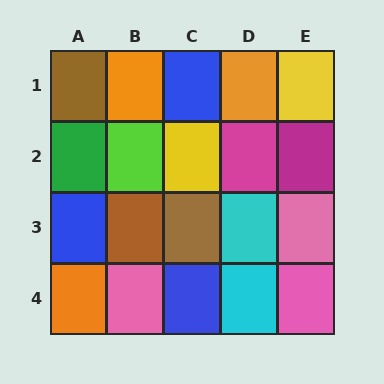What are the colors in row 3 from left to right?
Blue, brown, brown, cyan, pink.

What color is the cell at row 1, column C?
Blue.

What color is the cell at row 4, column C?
Blue.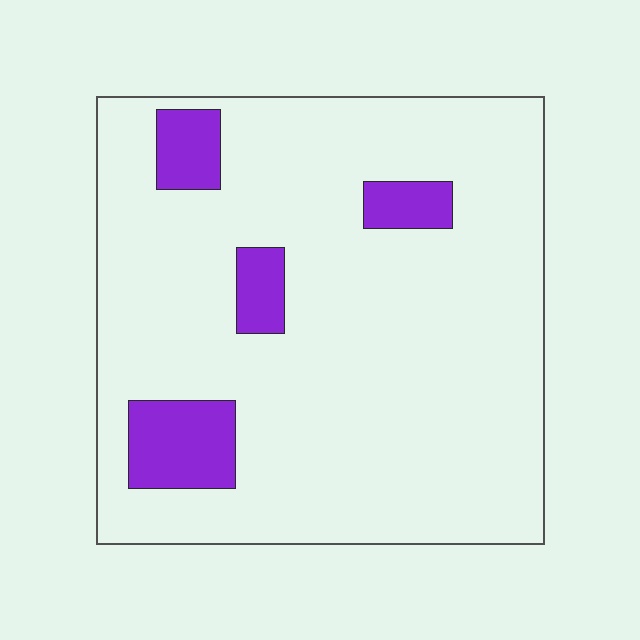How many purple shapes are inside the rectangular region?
4.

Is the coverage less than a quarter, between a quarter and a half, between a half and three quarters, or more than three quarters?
Less than a quarter.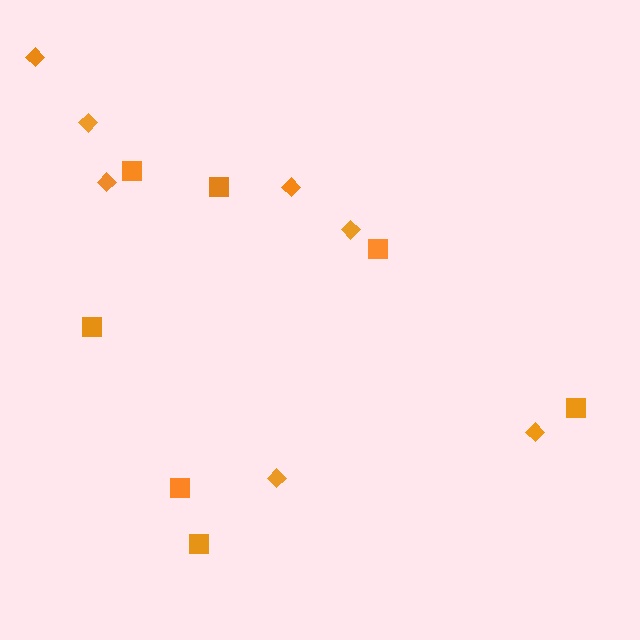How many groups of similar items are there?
There are 2 groups: one group of squares (7) and one group of diamonds (7).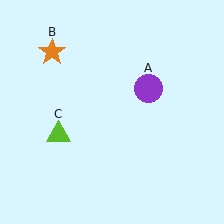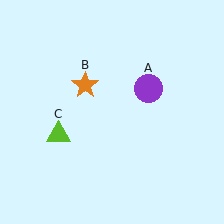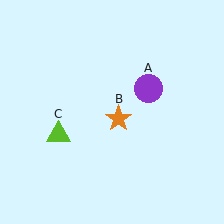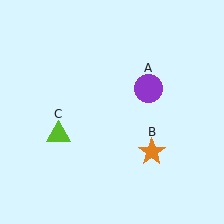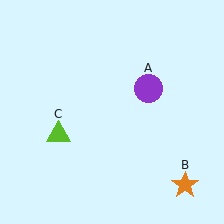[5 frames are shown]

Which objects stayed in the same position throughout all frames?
Purple circle (object A) and lime triangle (object C) remained stationary.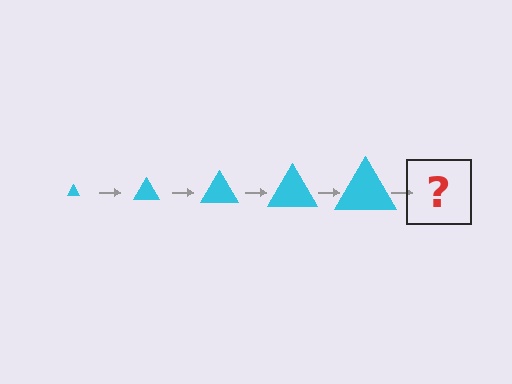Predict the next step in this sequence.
The next step is a cyan triangle, larger than the previous one.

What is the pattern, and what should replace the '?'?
The pattern is that the triangle gets progressively larger each step. The '?' should be a cyan triangle, larger than the previous one.